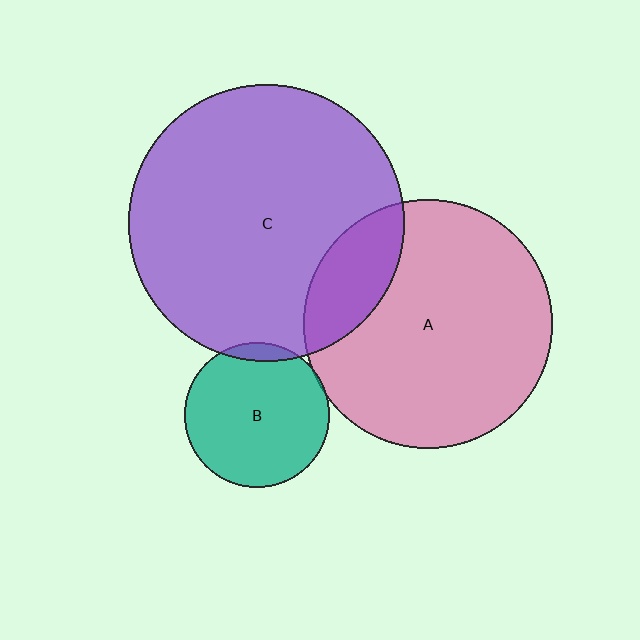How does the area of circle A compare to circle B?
Approximately 2.9 times.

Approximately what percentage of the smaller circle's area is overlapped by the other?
Approximately 5%.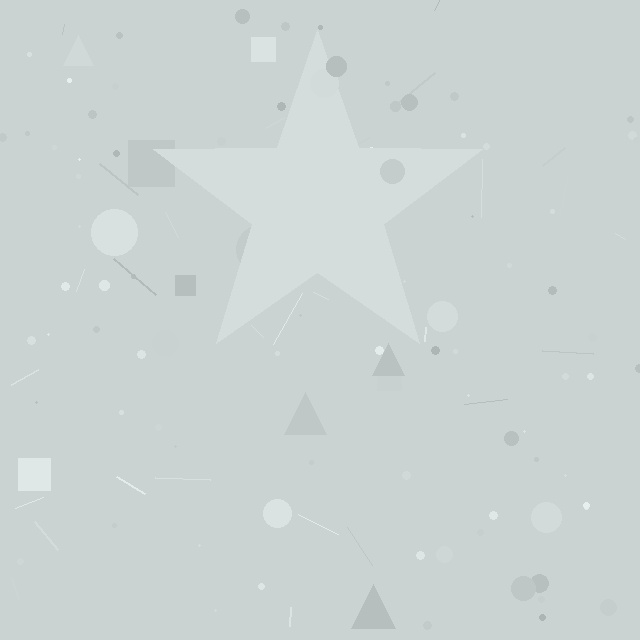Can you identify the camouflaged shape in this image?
The camouflaged shape is a star.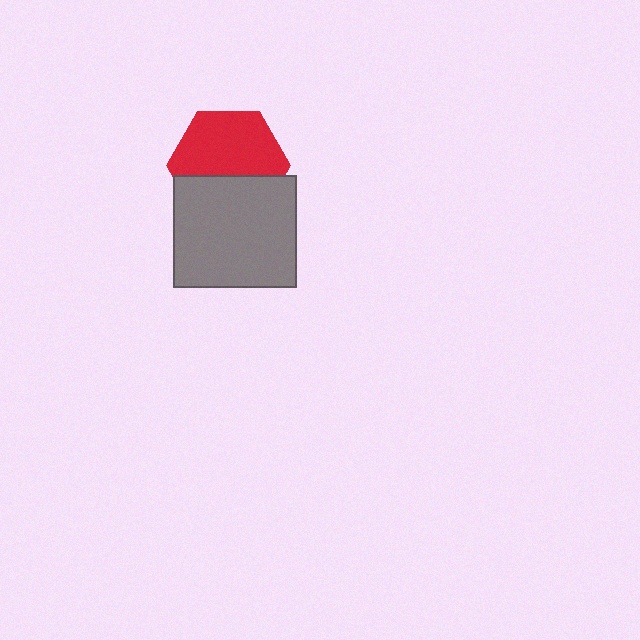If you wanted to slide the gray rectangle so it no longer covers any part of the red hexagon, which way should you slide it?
Slide it down — that is the most direct way to separate the two shapes.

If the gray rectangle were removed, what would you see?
You would see the complete red hexagon.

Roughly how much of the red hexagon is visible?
About half of it is visible (roughly 62%).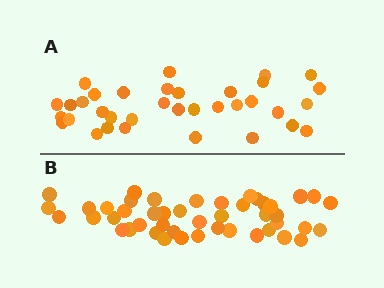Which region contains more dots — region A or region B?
Region B (the bottom region) has more dots.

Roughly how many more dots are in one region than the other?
Region B has roughly 12 or so more dots than region A.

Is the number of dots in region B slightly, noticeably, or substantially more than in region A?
Region B has noticeably more, but not dramatically so. The ratio is roughly 1.3 to 1.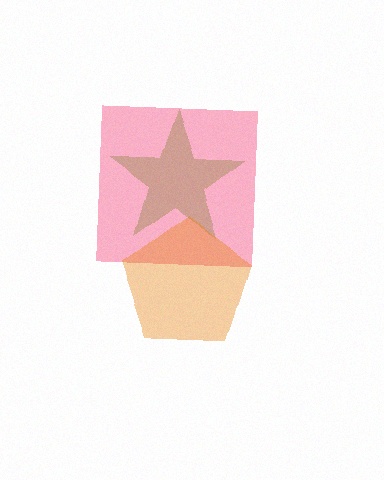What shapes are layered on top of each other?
The layered shapes are: a lime star, a pink square, an orange pentagon.